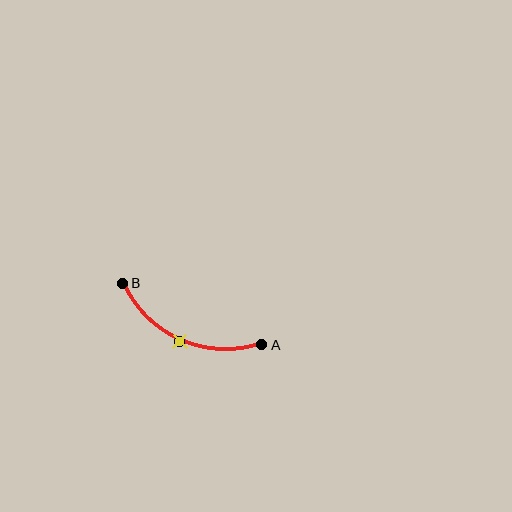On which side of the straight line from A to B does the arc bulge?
The arc bulges below the straight line connecting A and B.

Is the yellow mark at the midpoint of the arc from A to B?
Yes. The yellow mark lies on the arc at equal arc-length from both A and B — it is the arc midpoint.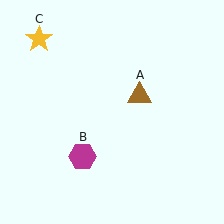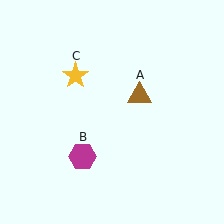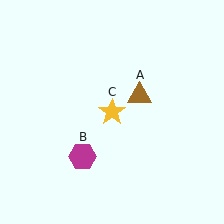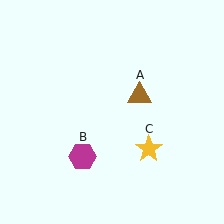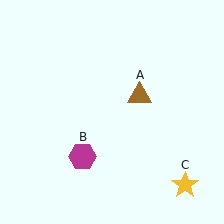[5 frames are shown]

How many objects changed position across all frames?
1 object changed position: yellow star (object C).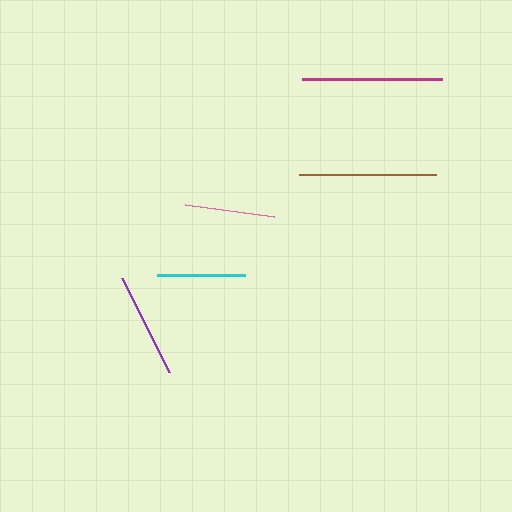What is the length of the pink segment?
The pink segment is approximately 90 pixels long.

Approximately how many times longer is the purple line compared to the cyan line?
The purple line is approximately 1.2 times the length of the cyan line.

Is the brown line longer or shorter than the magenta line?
The magenta line is longer than the brown line.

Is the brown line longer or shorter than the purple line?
The brown line is longer than the purple line.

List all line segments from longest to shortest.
From longest to shortest: magenta, brown, purple, pink, cyan.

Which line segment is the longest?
The magenta line is the longest at approximately 140 pixels.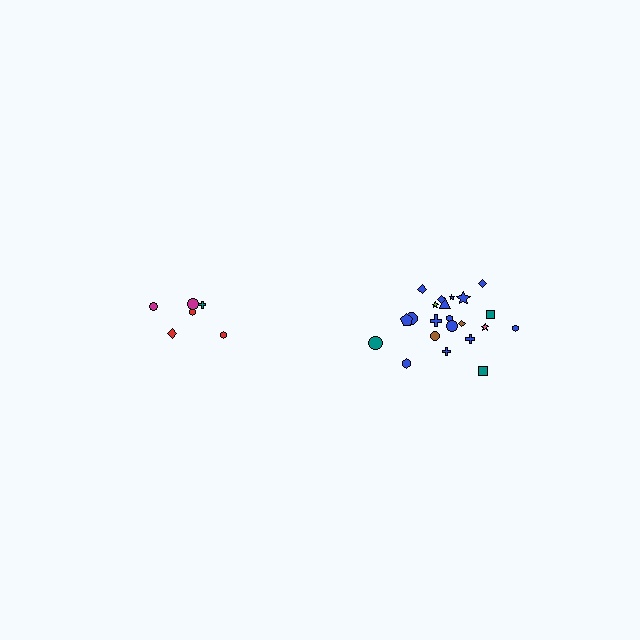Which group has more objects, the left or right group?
The right group.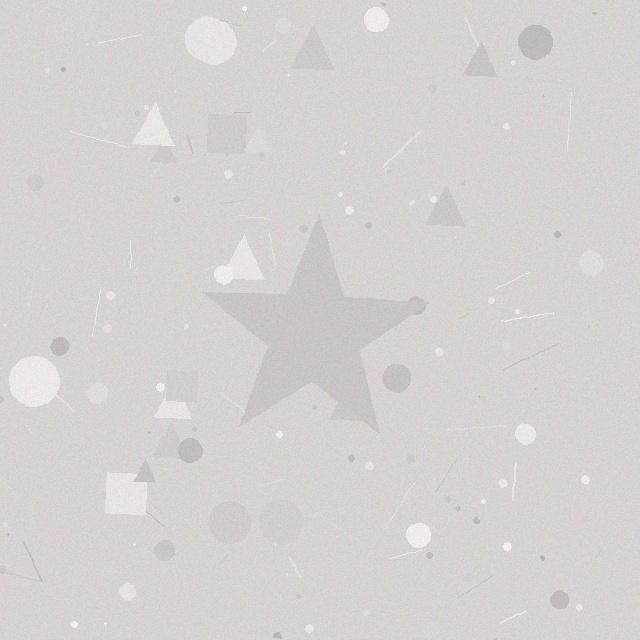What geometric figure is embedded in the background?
A star is embedded in the background.